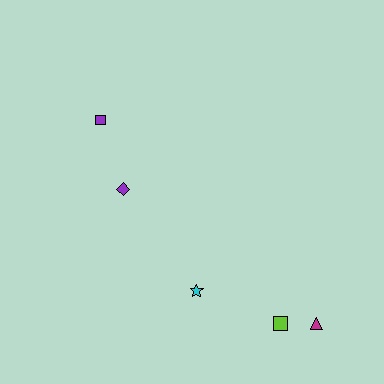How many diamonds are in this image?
There is 1 diamond.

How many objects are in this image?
There are 5 objects.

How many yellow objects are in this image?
There are no yellow objects.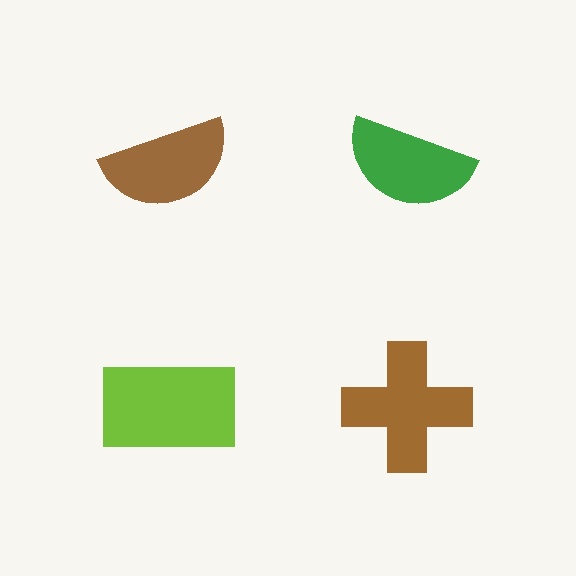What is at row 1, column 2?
A green semicircle.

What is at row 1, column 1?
A brown semicircle.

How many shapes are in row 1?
2 shapes.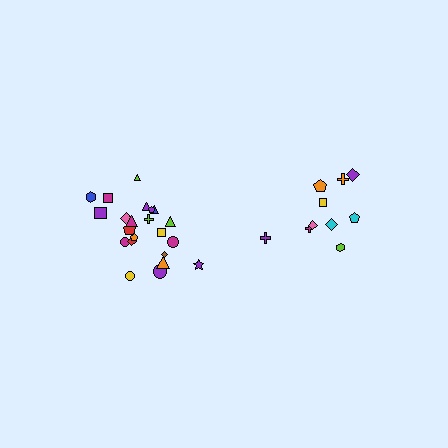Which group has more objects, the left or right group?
The left group.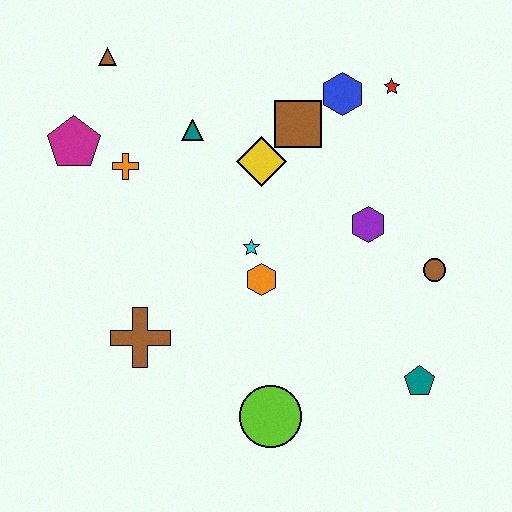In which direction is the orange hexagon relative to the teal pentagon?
The orange hexagon is to the left of the teal pentagon.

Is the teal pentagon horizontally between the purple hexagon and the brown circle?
Yes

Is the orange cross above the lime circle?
Yes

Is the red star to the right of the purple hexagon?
Yes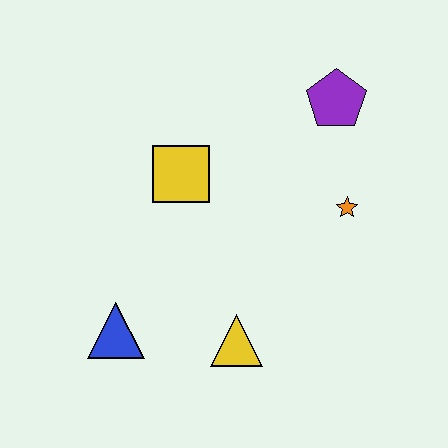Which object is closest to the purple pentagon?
The orange star is closest to the purple pentagon.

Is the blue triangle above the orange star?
No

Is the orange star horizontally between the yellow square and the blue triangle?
No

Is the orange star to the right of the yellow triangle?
Yes